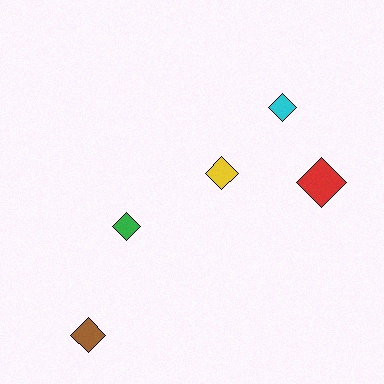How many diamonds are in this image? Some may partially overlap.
There are 5 diamonds.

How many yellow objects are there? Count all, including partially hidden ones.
There is 1 yellow object.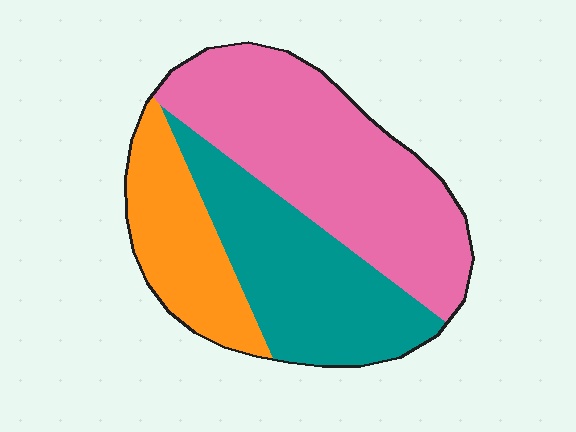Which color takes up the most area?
Pink, at roughly 45%.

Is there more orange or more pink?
Pink.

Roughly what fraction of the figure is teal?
Teal covers 32% of the figure.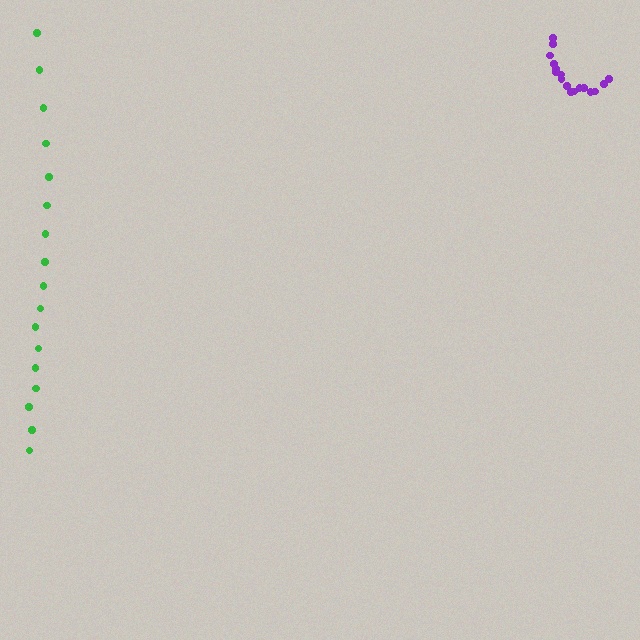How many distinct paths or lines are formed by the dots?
There are 2 distinct paths.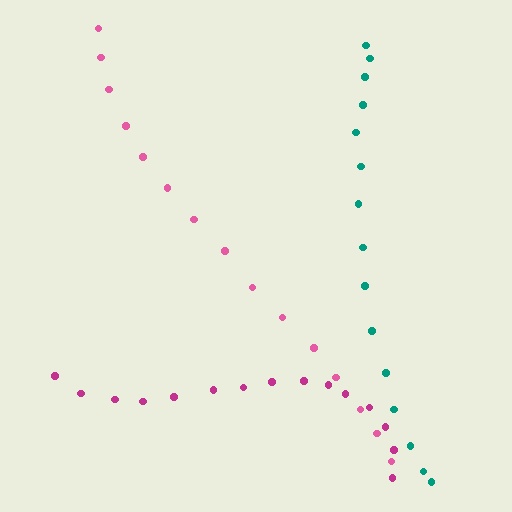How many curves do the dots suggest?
There are 3 distinct paths.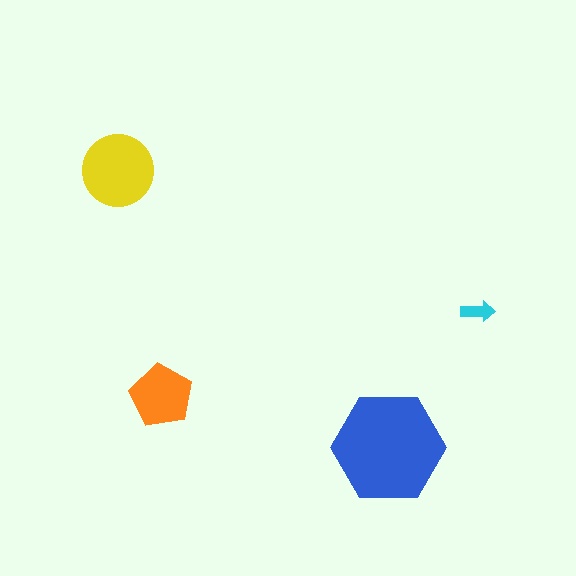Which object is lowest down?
The blue hexagon is bottommost.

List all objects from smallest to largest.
The cyan arrow, the orange pentagon, the yellow circle, the blue hexagon.